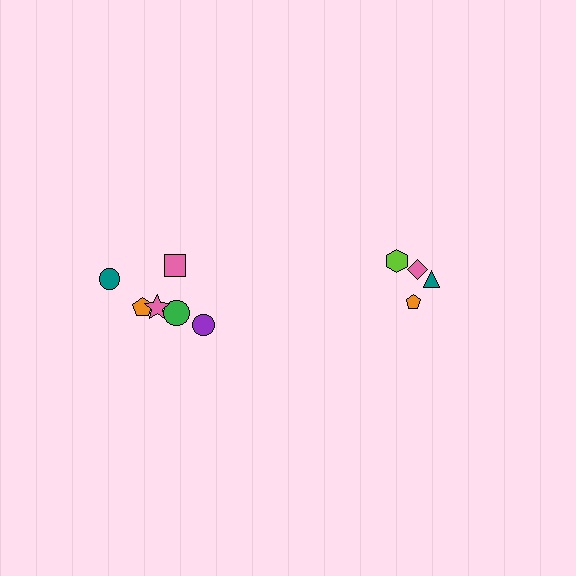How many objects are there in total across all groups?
There are 10 objects.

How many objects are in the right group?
There are 4 objects.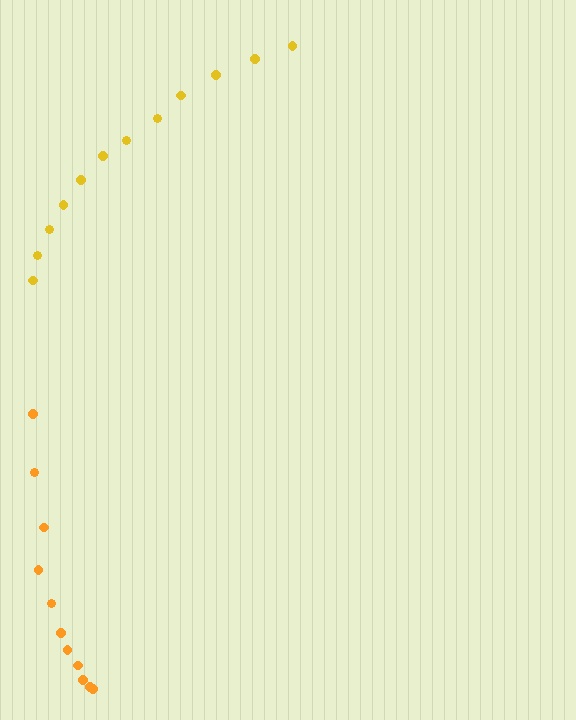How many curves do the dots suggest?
There are 2 distinct paths.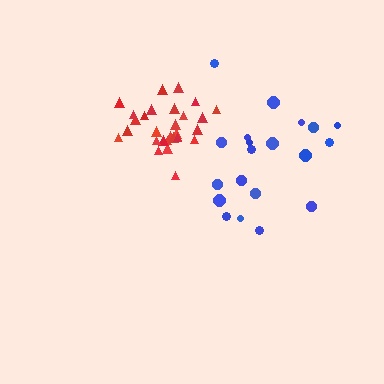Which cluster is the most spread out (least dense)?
Blue.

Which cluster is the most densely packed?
Red.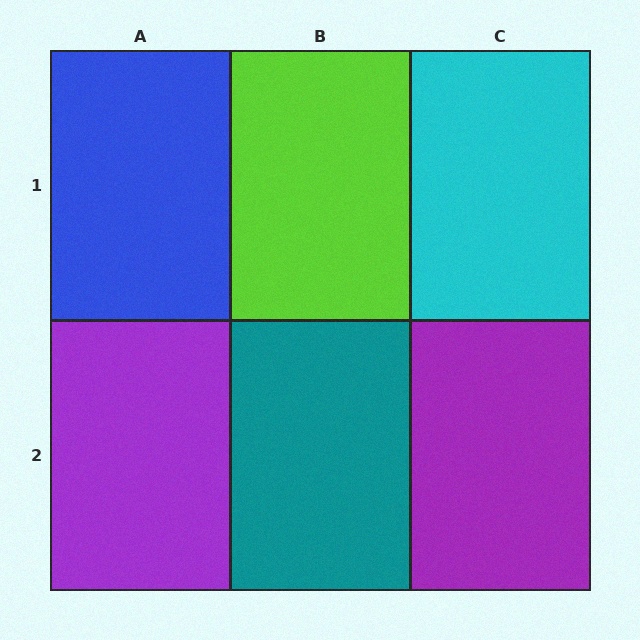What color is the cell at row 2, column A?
Purple.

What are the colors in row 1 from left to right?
Blue, lime, cyan.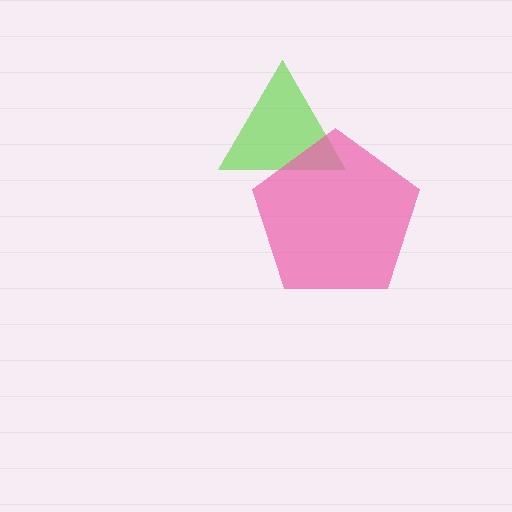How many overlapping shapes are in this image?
There are 2 overlapping shapes in the image.